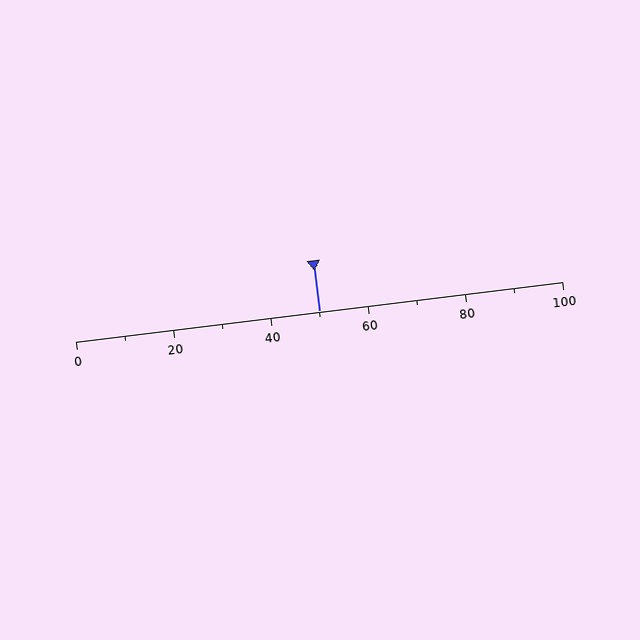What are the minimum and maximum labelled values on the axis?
The axis runs from 0 to 100.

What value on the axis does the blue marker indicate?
The marker indicates approximately 50.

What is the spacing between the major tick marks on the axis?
The major ticks are spaced 20 apart.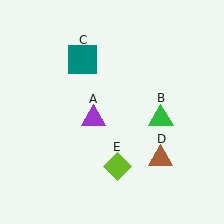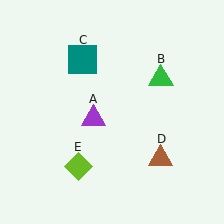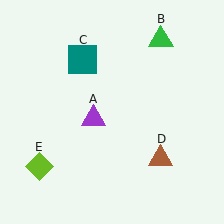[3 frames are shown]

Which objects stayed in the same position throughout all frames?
Purple triangle (object A) and teal square (object C) and brown triangle (object D) remained stationary.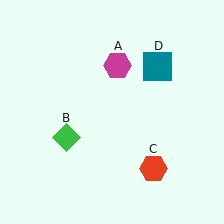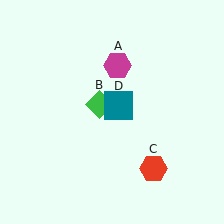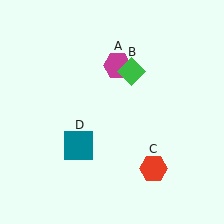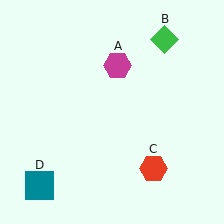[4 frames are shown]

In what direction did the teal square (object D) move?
The teal square (object D) moved down and to the left.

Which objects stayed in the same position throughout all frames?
Magenta hexagon (object A) and red hexagon (object C) remained stationary.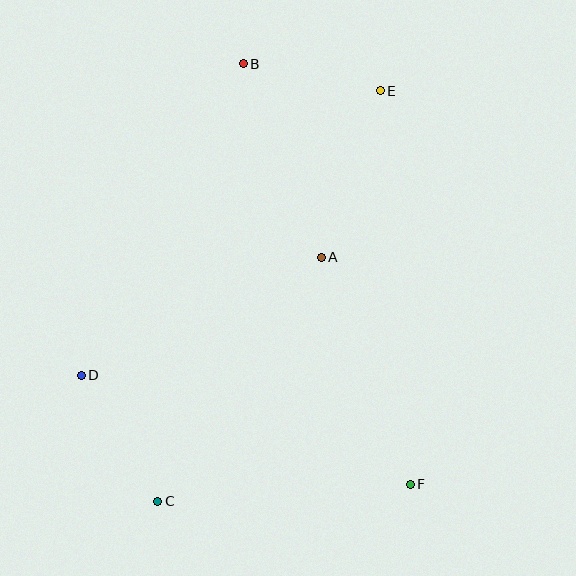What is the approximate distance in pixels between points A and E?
The distance between A and E is approximately 177 pixels.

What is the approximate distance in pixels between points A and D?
The distance between A and D is approximately 267 pixels.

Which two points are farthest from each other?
Points C and E are farthest from each other.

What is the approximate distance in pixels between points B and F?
The distance between B and F is approximately 452 pixels.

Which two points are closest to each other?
Points B and E are closest to each other.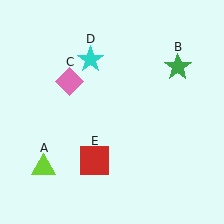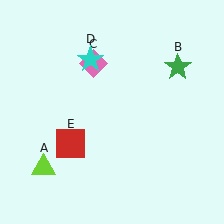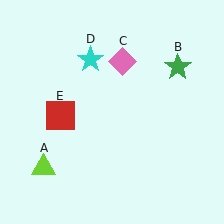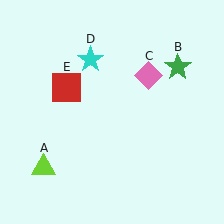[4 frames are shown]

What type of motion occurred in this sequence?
The pink diamond (object C), red square (object E) rotated clockwise around the center of the scene.